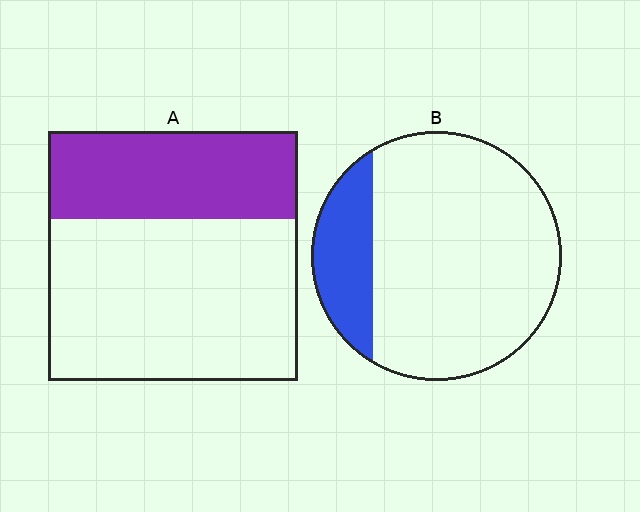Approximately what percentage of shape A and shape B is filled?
A is approximately 35% and B is approximately 20%.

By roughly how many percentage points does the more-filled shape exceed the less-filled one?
By roughly 15 percentage points (A over B).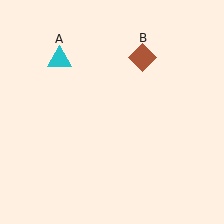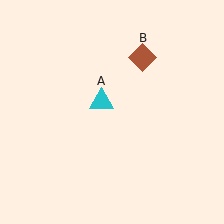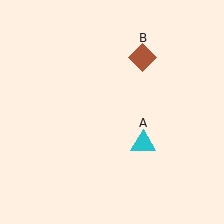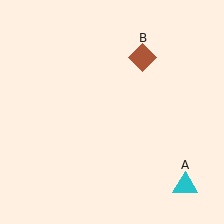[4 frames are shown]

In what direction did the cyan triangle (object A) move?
The cyan triangle (object A) moved down and to the right.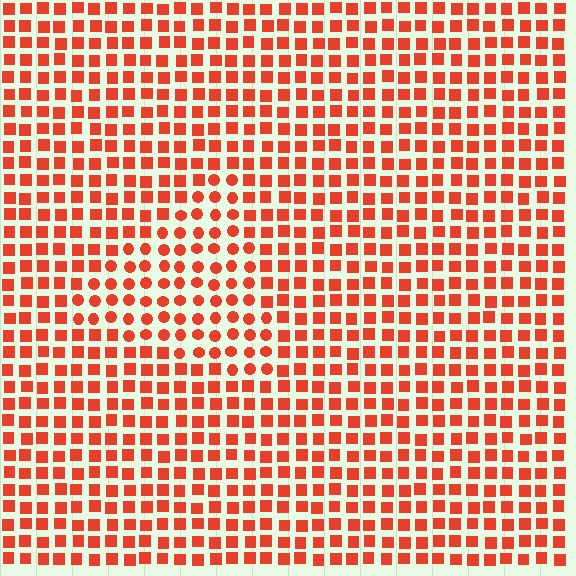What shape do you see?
I see a triangle.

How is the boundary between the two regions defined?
The boundary is defined by a change in element shape: circles inside vs. squares outside. All elements share the same color and spacing.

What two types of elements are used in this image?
The image uses circles inside the triangle region and squares outside it.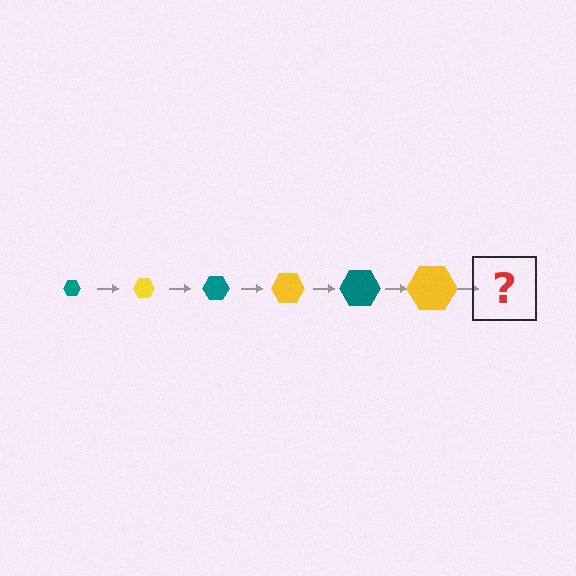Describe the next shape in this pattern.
It should be a teal hexagon, larger than the previous one.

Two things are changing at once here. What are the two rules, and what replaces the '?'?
The two rules are that the hexagon grows larger each step and the color cycles through teal and yellow. The '?' should be a teal hexagon, larger than the previous one.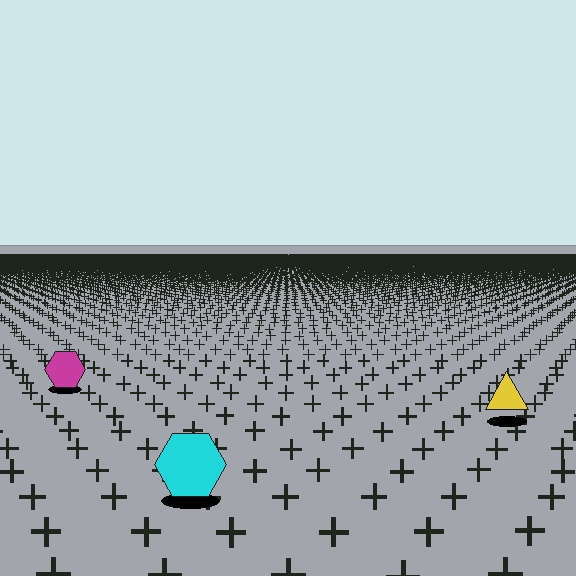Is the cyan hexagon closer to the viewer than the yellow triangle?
Yes. The cyan hexagon is closer — you can tell from the texture gradient: the ground texture is coarser near it.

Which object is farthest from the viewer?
The magenta hexagon is farthest from the viewer. It appears smaller and the ground texture around it is denser.